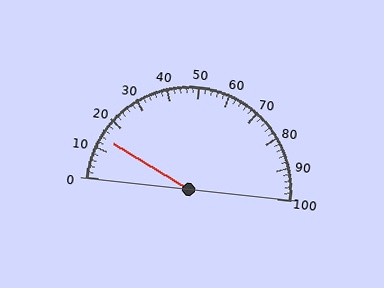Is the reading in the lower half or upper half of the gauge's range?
The reading is in the lower half of the range (0 to 100).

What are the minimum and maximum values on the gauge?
The gauge ranges from 0 to 100.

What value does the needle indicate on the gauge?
The needle indicates approximately 14.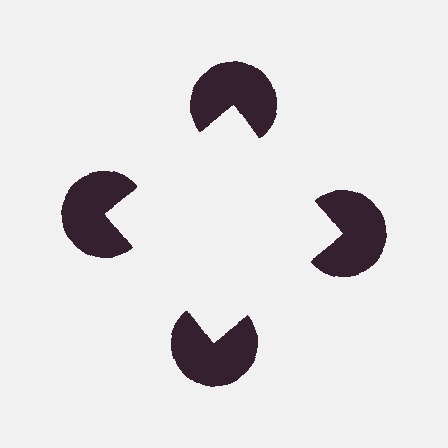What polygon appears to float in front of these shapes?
An illusory square — its edges are inferred from the aligned wedge cuts in the pac-man discs, not physically drawn.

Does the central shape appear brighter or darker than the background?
It typically appears slightly brighter than the background, even though no actual brightness change is drawn.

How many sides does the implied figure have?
4 sides.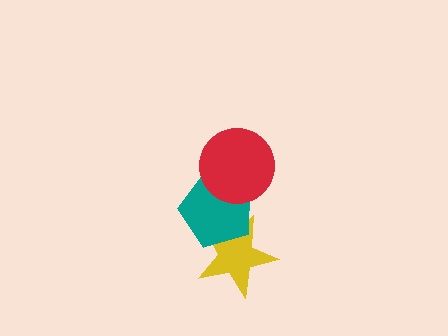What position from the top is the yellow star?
The yellow star is 3rd from the top.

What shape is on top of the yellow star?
The teal pentagon is on top of the yellow star.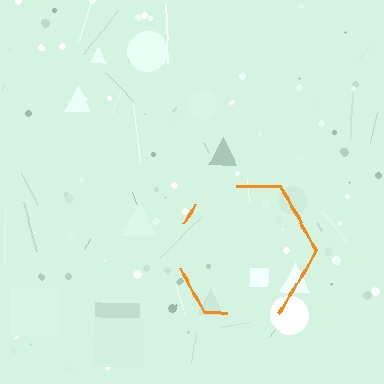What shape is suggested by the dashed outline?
The dashed outline suggests a hexagon.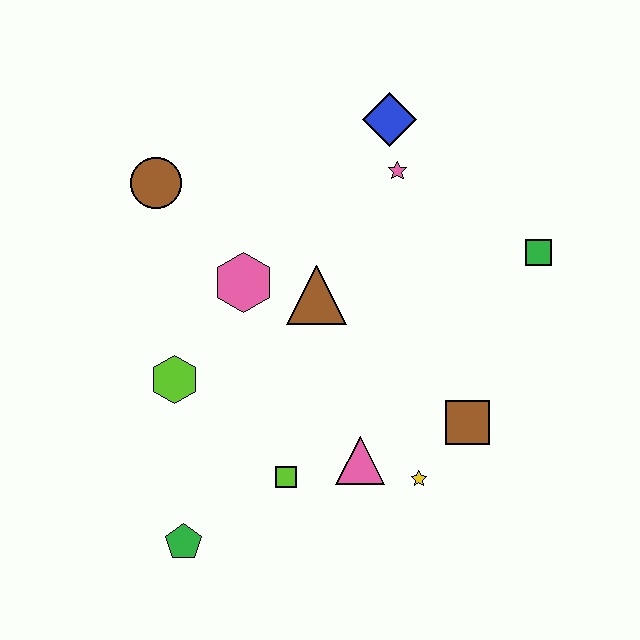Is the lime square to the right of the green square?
No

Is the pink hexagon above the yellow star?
Yes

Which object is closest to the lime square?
The pink triangle is closest to the lime square.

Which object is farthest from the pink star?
The green pentagon is farthest from the pink star.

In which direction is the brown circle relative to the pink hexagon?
The brown circle is above the pink hexagon.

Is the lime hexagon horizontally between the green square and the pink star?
No